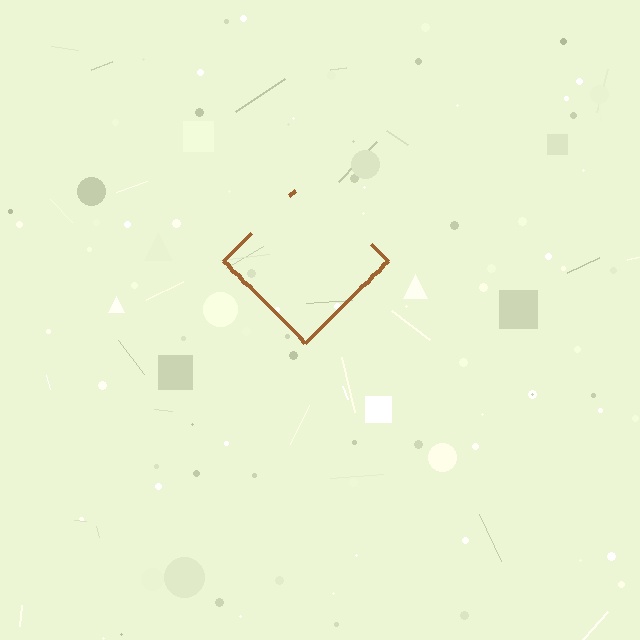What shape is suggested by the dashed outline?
The dashed outline suggests a diamond.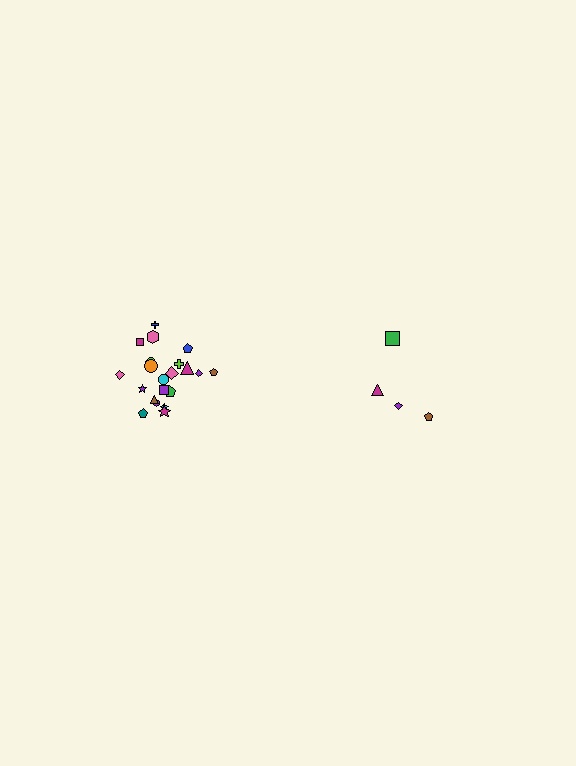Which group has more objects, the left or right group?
The left group.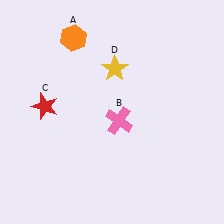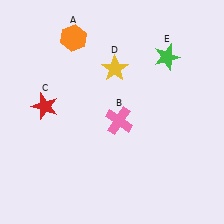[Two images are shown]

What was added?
A green star (E) was added in Image 2.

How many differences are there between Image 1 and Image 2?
There is 1 difference between the two images.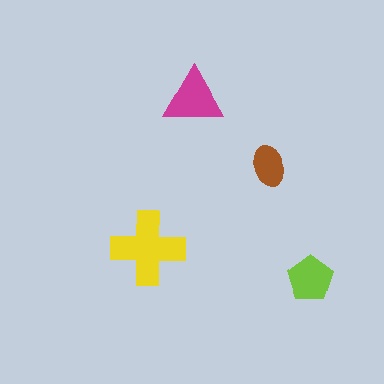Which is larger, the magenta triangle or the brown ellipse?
The magenta triangle.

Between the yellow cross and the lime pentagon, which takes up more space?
The yellow cross.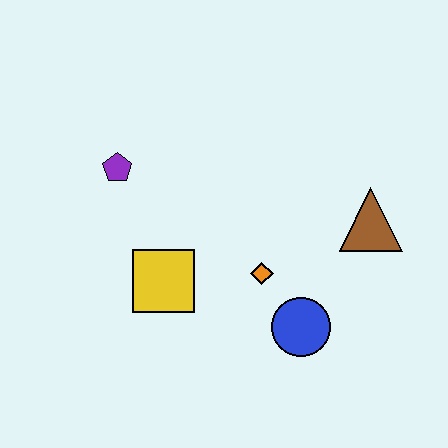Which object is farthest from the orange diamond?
The purple pentagon is farthest from the orange diamond.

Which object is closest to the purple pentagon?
The yellow square is closest to the purple pentagon.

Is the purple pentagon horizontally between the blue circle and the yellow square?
No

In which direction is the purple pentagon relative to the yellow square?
The purple pentagon is above the yellow square.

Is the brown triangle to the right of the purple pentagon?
Yes